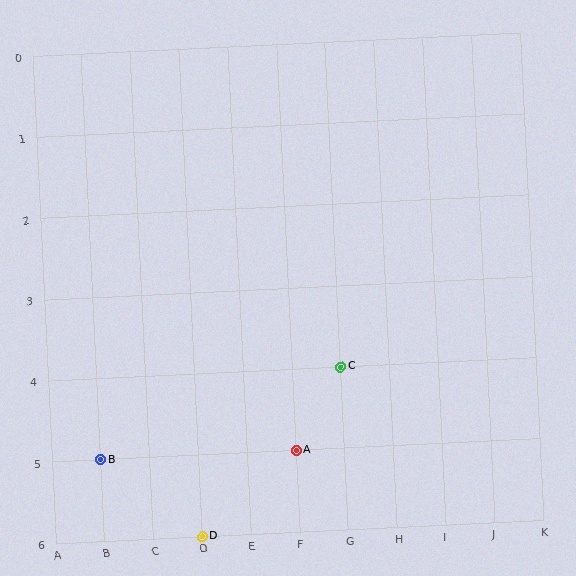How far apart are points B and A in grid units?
Points B and A are 4 columns apart.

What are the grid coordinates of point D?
Point D is at grid coordinates (D, 6).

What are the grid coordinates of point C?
Point C is at grid coordinates (G, 4).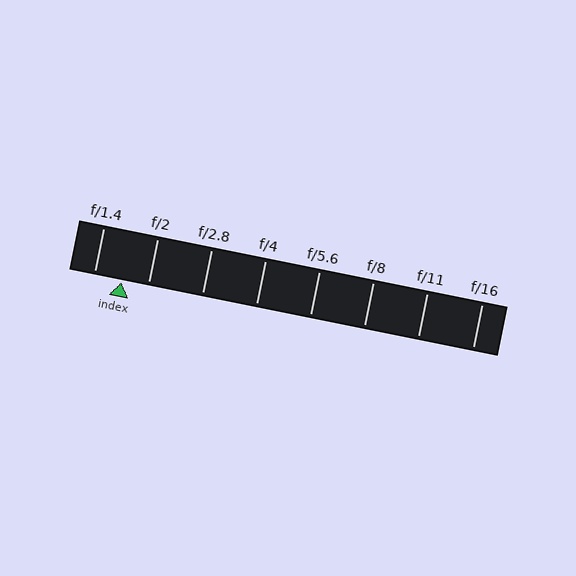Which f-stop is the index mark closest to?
The index mark is closest to f/2.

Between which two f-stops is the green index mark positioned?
The index mark is between f/1.4 and f/2.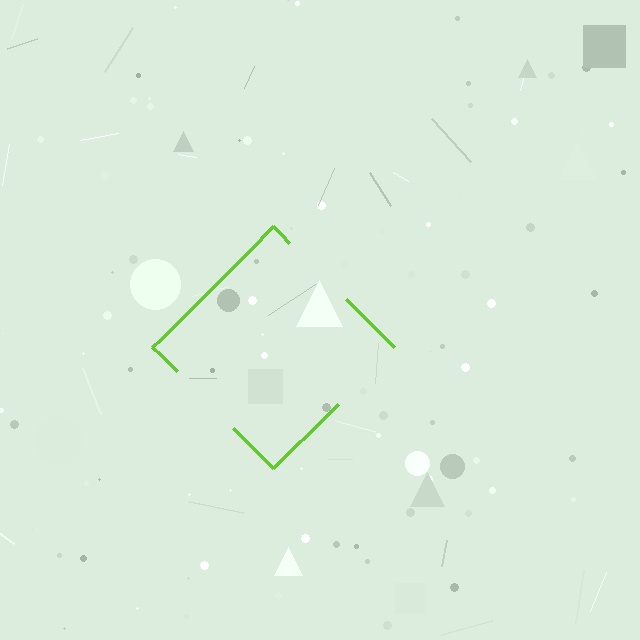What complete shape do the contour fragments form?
The contour fragments form a diamond.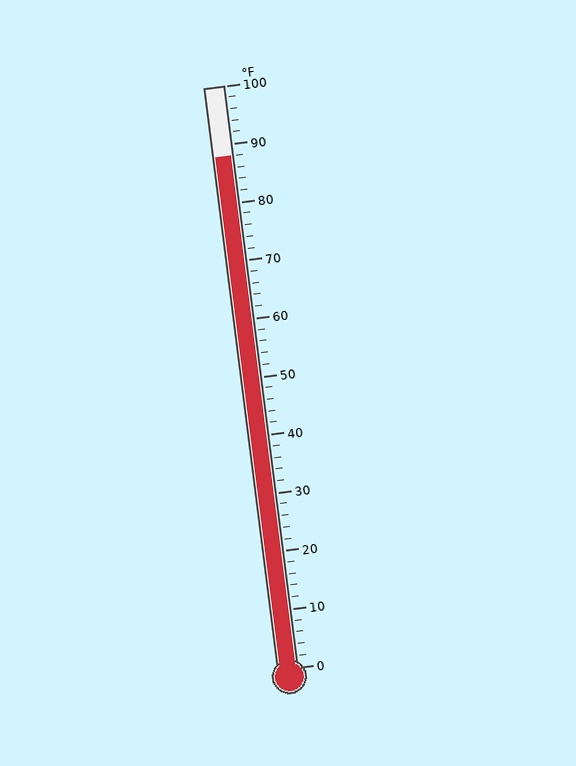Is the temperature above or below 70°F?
The temperature is above 70°F.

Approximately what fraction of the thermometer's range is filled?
The thermometer is filled to approximately 90% of its range.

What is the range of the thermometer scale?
The thermometer scale ranges from 0°F to 100°F.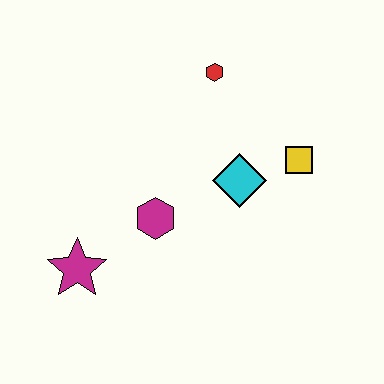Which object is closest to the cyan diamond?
The yellow square is closest to the cyan diamond.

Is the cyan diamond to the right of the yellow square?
No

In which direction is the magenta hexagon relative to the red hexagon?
The magenta hexagon is below the red hexagon.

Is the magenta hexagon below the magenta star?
No